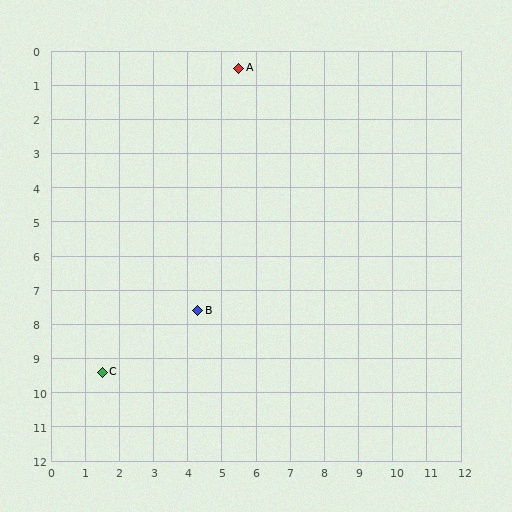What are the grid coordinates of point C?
Point C is at approximately (1.5, 9.4).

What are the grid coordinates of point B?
Point B is at approximately (4.3, 7.6).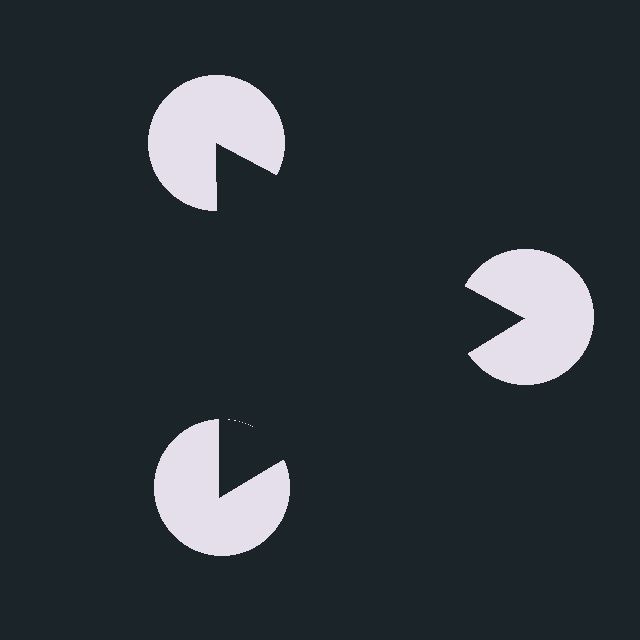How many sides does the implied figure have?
3 sides.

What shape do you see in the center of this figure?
An illusory triangle — its edges are inferred from the aligned wedge cuts in the pac-man discs, not physically drawn.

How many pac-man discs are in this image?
There are 3 — one at each vertex of the illusory triangle.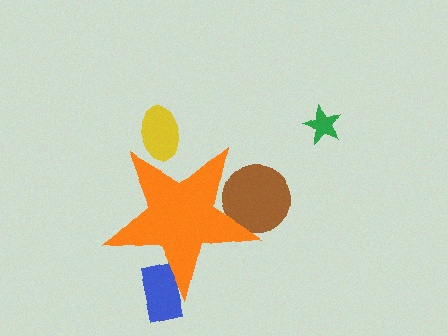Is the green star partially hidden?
No, the green star is fully visible.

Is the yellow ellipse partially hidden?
Yes, the yellow ellipse is partially hidden behind the orange star.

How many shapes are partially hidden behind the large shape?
3 shapes are partially hidden.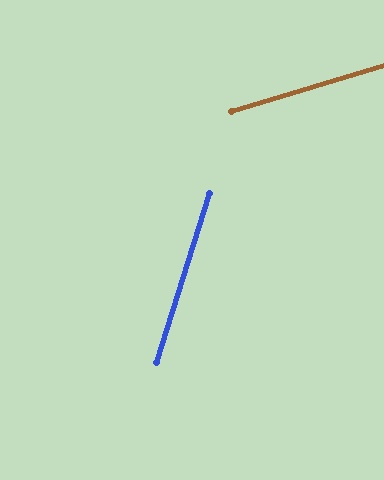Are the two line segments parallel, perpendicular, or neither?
Neither parallel nor perpendicular — they differ by about 56°.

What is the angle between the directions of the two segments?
Approximately 56 degrees.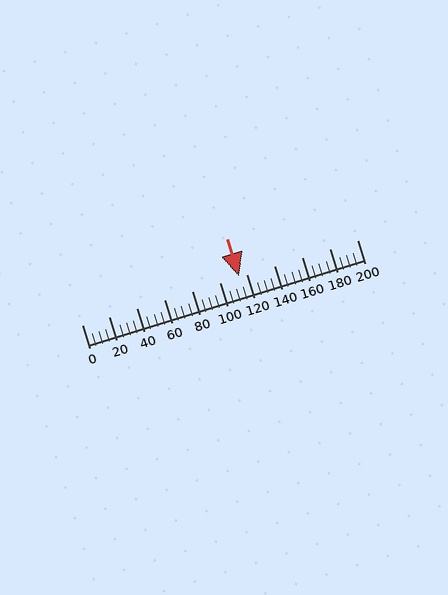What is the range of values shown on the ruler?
The ruler shows values from 0 to 200.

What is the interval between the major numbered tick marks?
The major tick marks are spaced 20 units apart.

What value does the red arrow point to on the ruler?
The red arrow points to approximately 114.